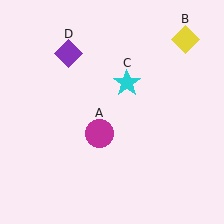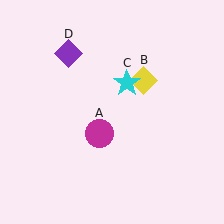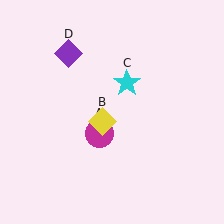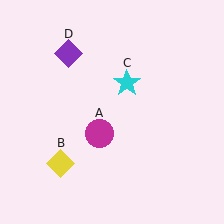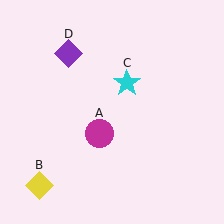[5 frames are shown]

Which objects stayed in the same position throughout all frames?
Magenta circle (object A) and cyan star (object C) and purple diamond (object D) remained stationary.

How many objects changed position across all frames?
1 object changed position: yellow diamond (object B).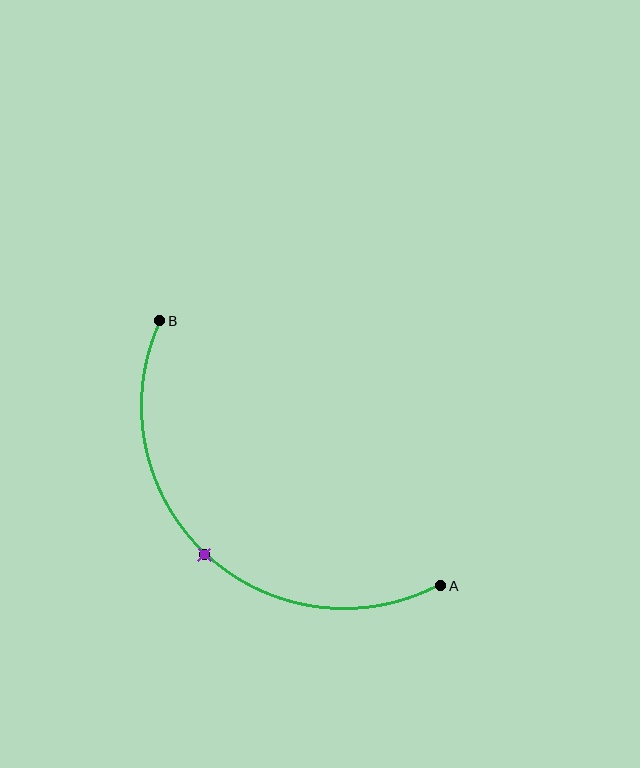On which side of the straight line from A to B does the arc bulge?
The arc bulges below and to the left of the straight line connecting A and B.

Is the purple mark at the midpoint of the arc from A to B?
Yes. The purple mark lies on the arc at equal arc-length from both A and B — it is the arc midpoint.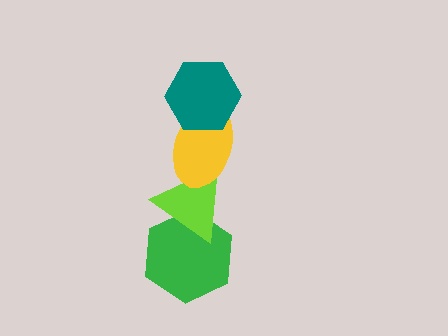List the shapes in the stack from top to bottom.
From top to bottom: the teal hexagon, the yellow ellipse, the lime triangle, the green hexagon.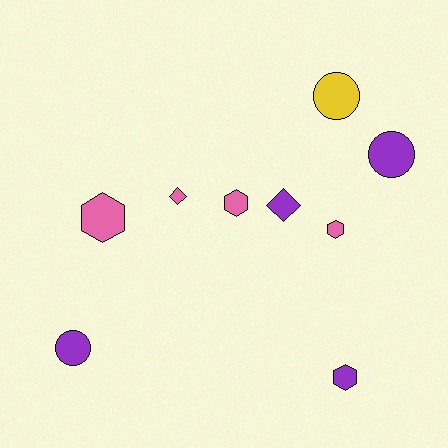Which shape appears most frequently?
Hexagon, with 4 objects.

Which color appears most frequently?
Purple, with 4 objects.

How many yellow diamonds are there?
There are no yellow diamonds.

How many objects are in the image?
There are 9 objects.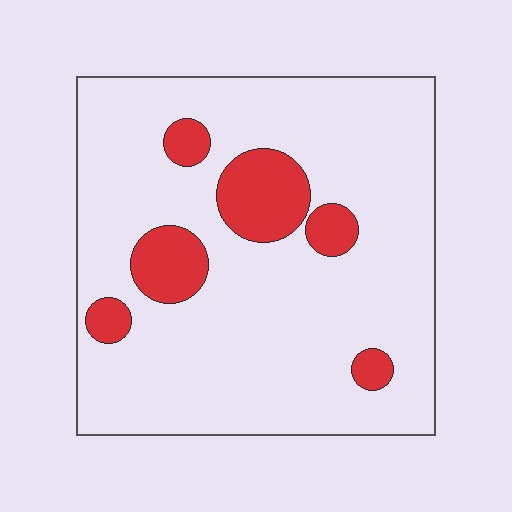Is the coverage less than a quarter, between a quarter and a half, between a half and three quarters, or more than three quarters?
Less than a quarter.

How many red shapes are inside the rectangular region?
6.